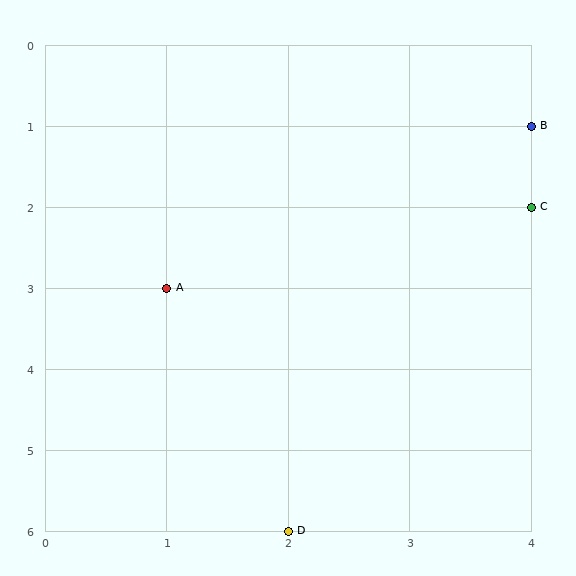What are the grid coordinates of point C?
Point C is at grid coordinates (4, 2).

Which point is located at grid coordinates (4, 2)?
Point C is at (4, 2).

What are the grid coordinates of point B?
Point B is at grid coordinates (4, 1).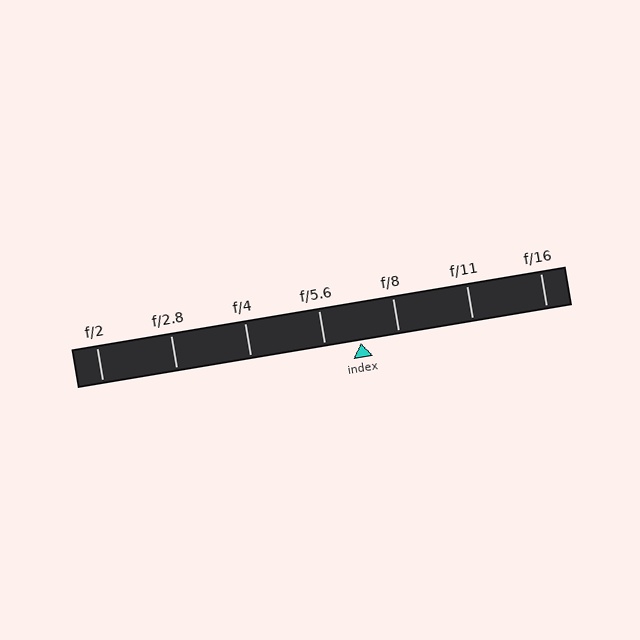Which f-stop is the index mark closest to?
The index mark is closest to f/5.6.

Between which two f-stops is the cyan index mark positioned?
The index mark is between f/5.6 and f/8.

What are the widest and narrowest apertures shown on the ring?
The widest aperture shown is f/2 and the narrowest is f/16.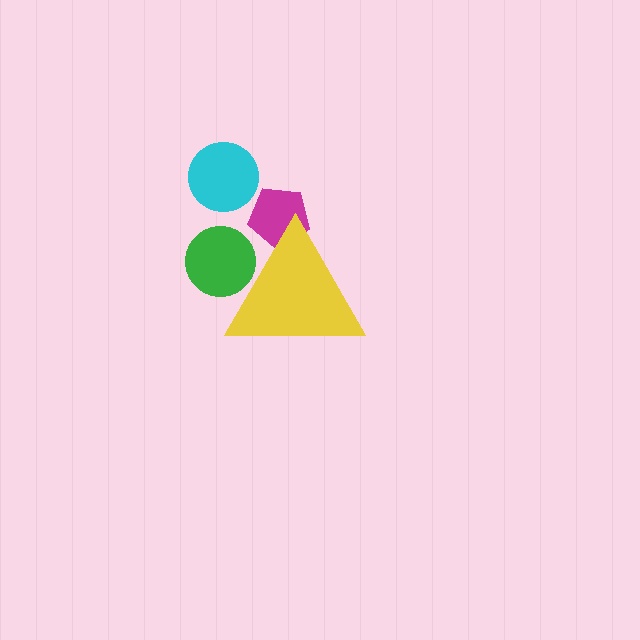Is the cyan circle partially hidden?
No, the cyan circle is fully visible.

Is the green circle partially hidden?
Yes, the green circle is partially hidden behind the yellow triangle.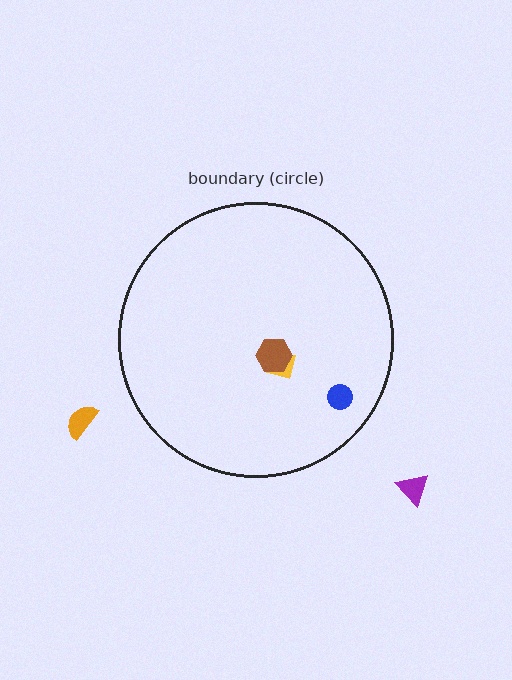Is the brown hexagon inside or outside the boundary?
Inside.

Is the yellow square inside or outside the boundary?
Inside.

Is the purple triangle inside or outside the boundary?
Outside.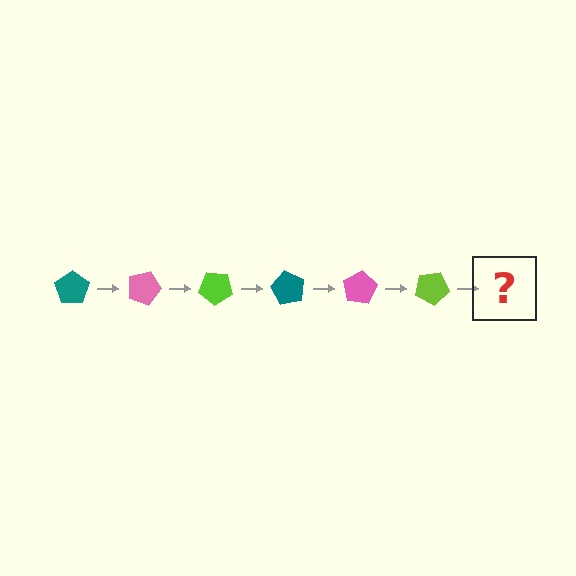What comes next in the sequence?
The next element should be a teal pentagon, rotated 120 degrees from the start.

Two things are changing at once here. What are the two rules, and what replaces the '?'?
The two rules are that it rotates 20 degrees each step and the color cycles through teal, pink, and lime. The '?' should be a teal pentagon, rotated 120 degrees from the start.